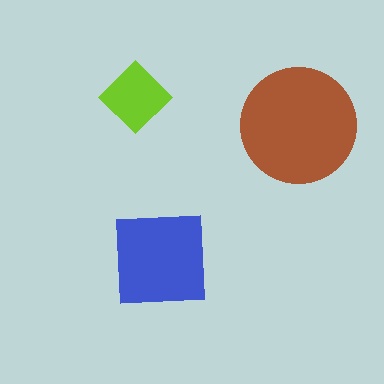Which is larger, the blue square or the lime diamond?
The blue square.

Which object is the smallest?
The lime diamond.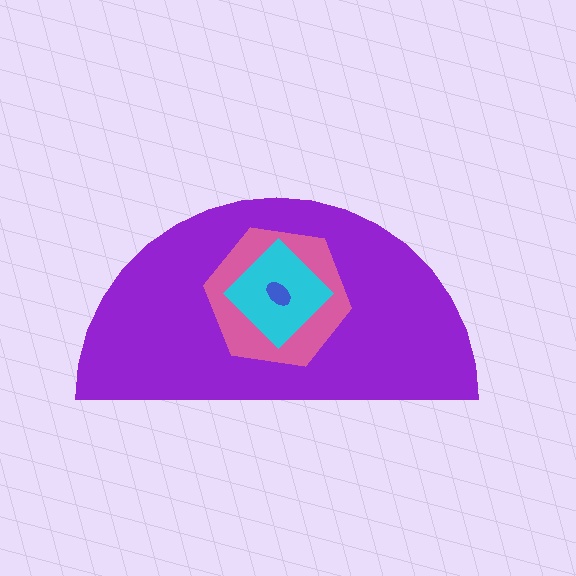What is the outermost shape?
The purple semicircle.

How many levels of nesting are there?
4.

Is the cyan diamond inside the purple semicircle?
Yes.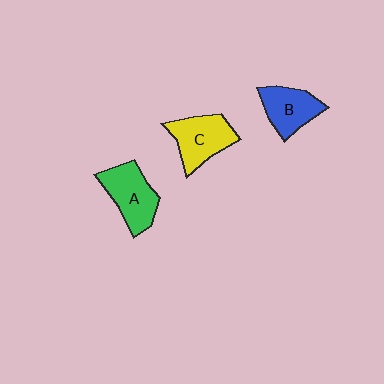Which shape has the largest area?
Shape A (green).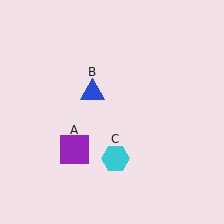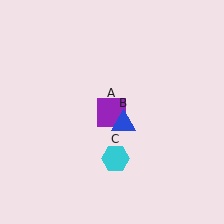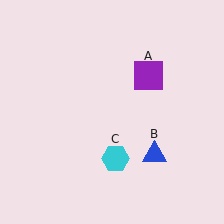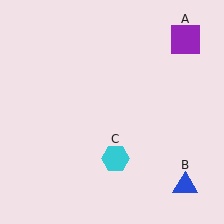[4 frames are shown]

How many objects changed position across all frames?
2 objects changed position: purple square (object A), blue triangle (object B).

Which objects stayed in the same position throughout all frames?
Cyan hexagon (object C) remained stationary.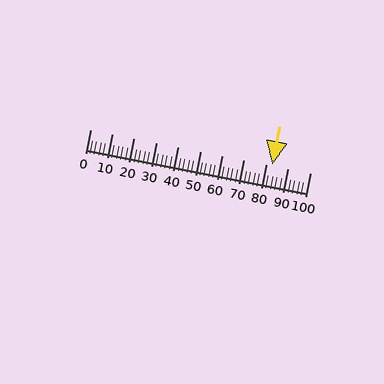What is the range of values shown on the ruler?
The ruler shows values from 0 to 100.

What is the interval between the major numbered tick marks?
The major tick marks are spaced 10 units apart.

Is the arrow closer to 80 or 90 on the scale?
The arrow is closer to 80.